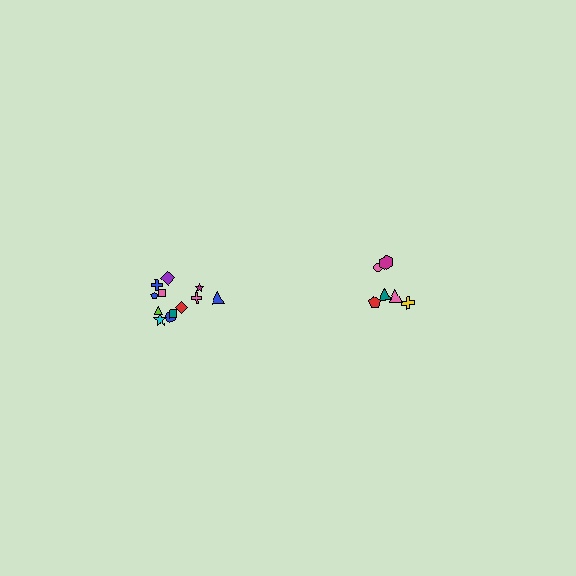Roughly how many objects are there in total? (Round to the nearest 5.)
Roughly 20 objects in total.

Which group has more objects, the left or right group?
The left group.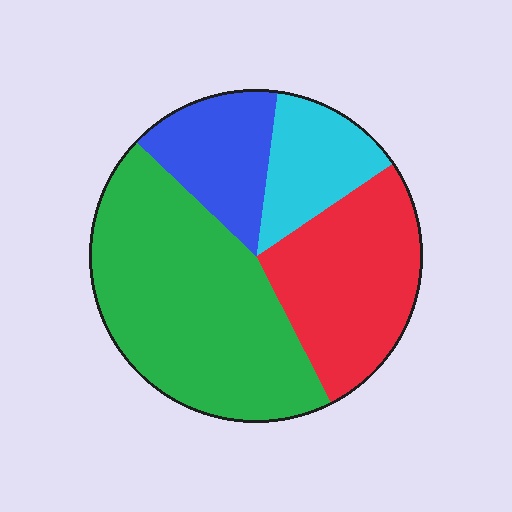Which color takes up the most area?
Green, at roughly 45%.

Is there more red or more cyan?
Red.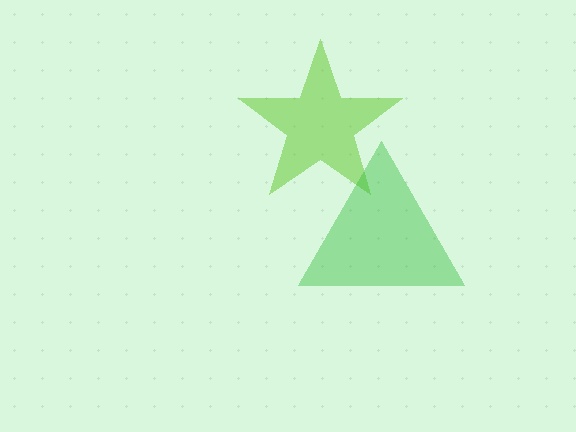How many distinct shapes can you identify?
There are 2 distinct shapes: a lime star, a green triangle.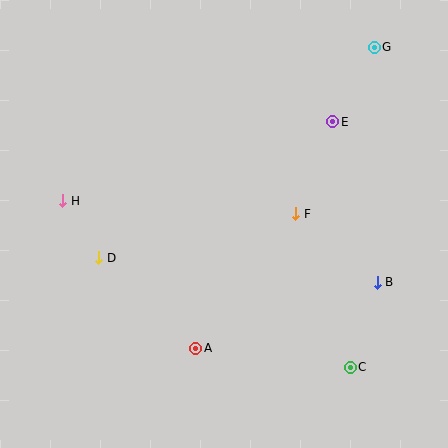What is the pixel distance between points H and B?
The distance between H and B is 325 pixels.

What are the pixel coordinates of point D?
Point D is at (99, 258).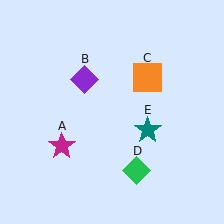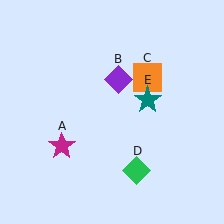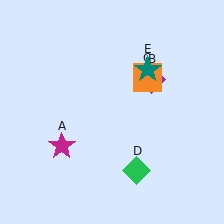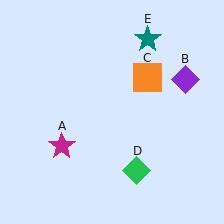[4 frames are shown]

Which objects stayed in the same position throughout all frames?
Magenta star (object A) and orange square (object C) and green diamond (object D) remained stationary.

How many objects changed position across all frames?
2 objects changed position: purple diamond (object B), teal star (object E).